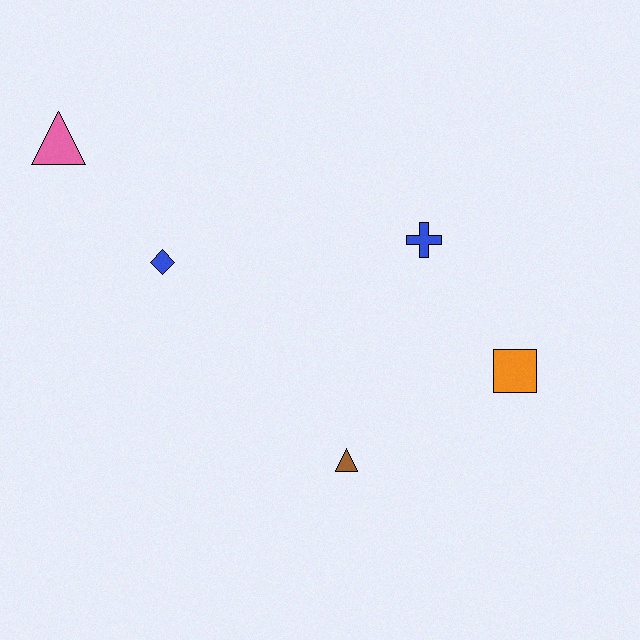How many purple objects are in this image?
There are no purple objects.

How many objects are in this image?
There are 5 objects.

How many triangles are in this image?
There are 2 triangles.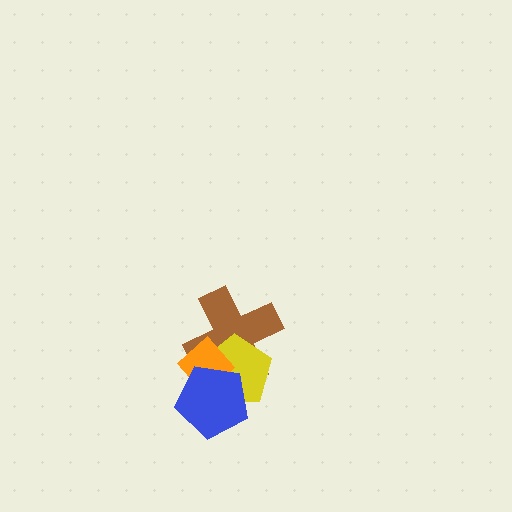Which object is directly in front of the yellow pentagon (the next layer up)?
The orange diamond is directly in front of the yellow pentagon.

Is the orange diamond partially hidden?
Yes, it is partially covered by another shape.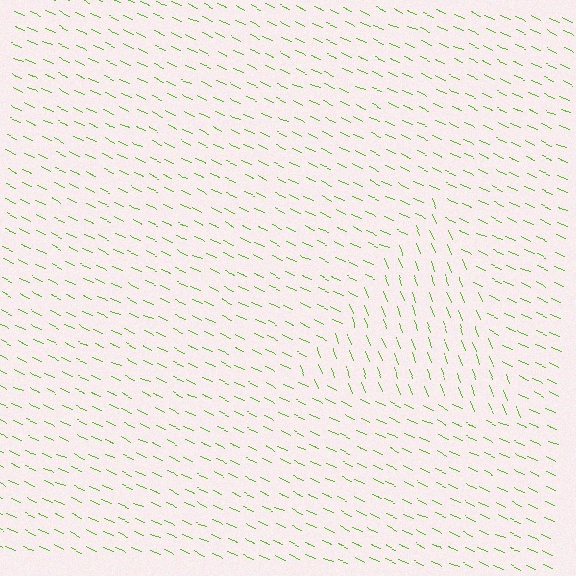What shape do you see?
I see a triangle.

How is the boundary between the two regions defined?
The boundary is defined purely by a change in line orientation (approximately 45 degrees difference). All lines are the same color and thickness.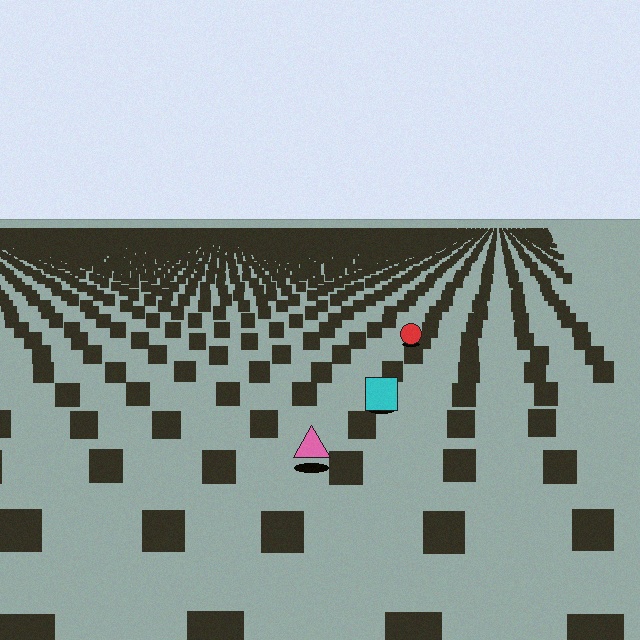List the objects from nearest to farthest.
From nearest to farthest: the pink triangle, the cyan square, the red circle.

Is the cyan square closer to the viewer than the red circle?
Yes. The cyan square is closer — you can tell from the texture gradient: the ground texture is coarser near it.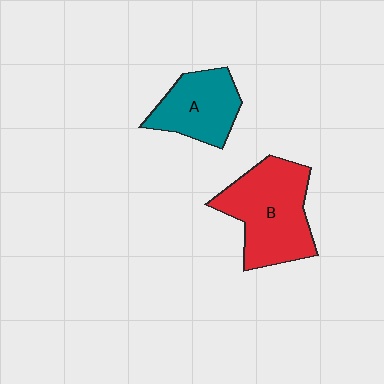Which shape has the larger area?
Shape B (red).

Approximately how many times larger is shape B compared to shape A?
Approximately 1.5 times.